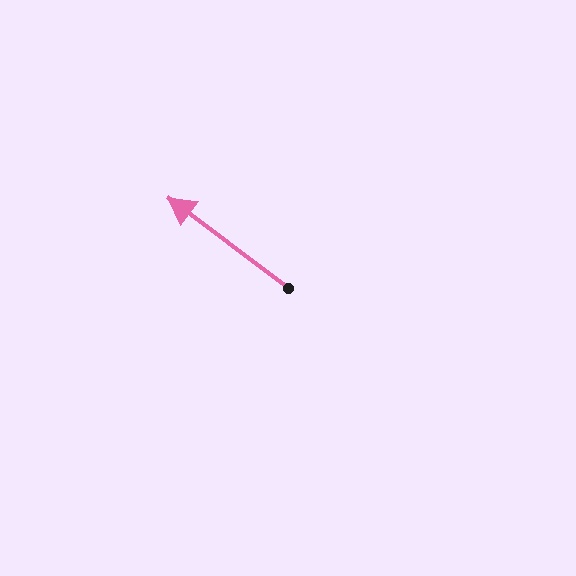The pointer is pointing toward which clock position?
Roughly 10 o'clock.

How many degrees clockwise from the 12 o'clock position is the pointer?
Approximately 307 degrees.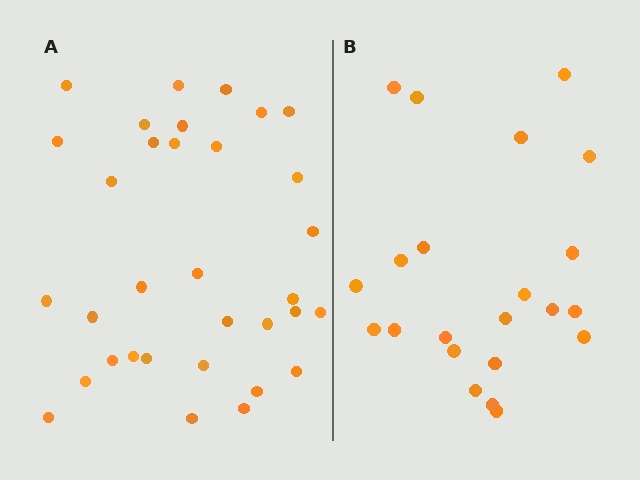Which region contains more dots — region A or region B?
Region A (the left region) has more dots.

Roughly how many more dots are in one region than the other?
Region A has roughly 12 or so more dots than region B.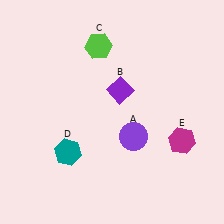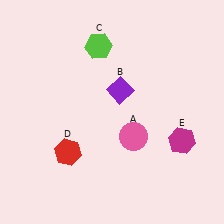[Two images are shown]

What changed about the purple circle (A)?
In Image 1, A is purple. In Image 2, it changed to pink.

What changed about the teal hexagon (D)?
In Image 1, D is teal. In Image 2, it changed to red.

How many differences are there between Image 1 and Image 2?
There are 2 differences between the two images.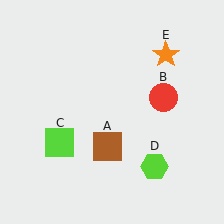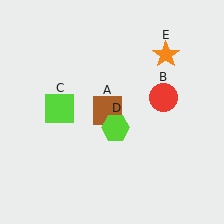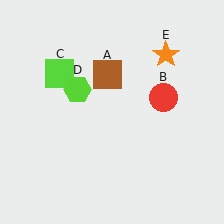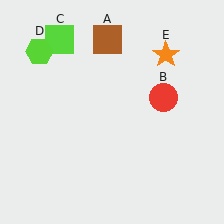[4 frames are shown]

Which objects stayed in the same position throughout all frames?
Red circle (object B) and orange star (object E) remained stationary.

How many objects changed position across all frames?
3 objects changed position: brown square (object A), lime square (object C), lime hexagon (object D).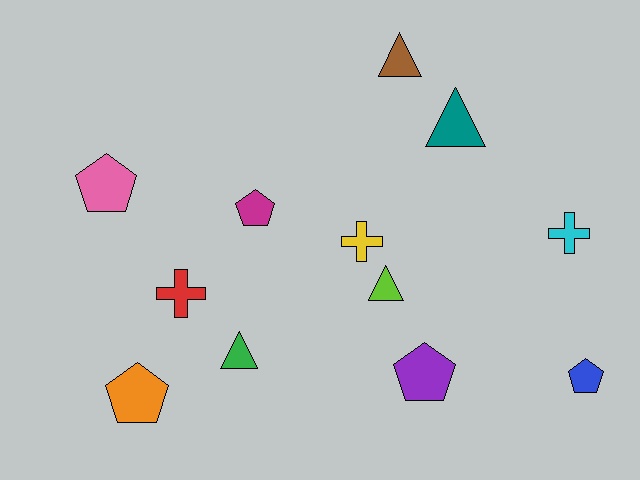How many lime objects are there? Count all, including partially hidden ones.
There is 1 lime object.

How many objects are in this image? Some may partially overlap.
There are 12 objects.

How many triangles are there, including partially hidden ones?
There are 4 triangles.